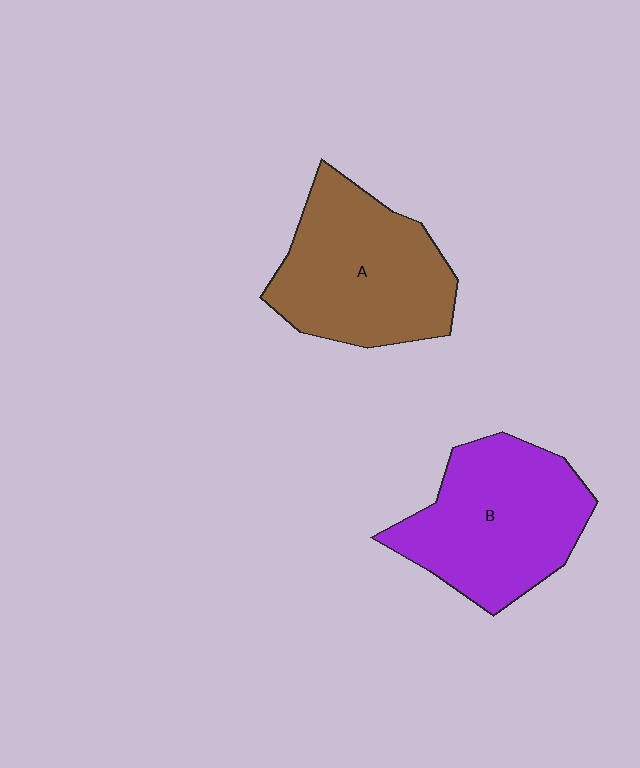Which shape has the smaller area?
Shape B (purple).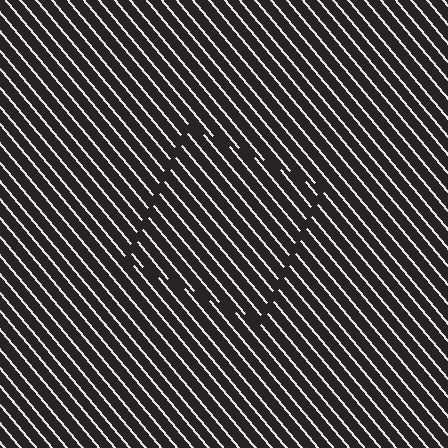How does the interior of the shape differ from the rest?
The interior of the shape contains the same grating, shifted by half a period — the contour is defined by the phase discontinuity where line-ends from the inner and outer gratings abut.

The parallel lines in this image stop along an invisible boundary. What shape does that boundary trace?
An illusory square. The interior of the shape contains the same grating, shifted by half a period — the contour is defined by the phase discontinuity where line-ends from the inner and outer gratings abut.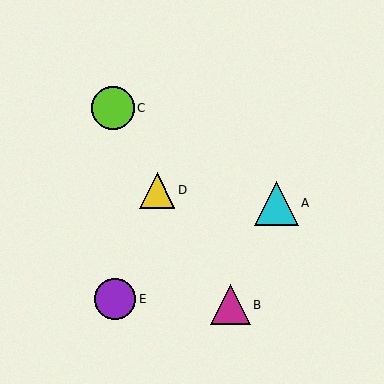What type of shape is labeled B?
Shape B is a magenta triangle.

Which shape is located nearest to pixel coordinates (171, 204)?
The yellow triangle (labeled D) at (157, 190) is nearest to that location.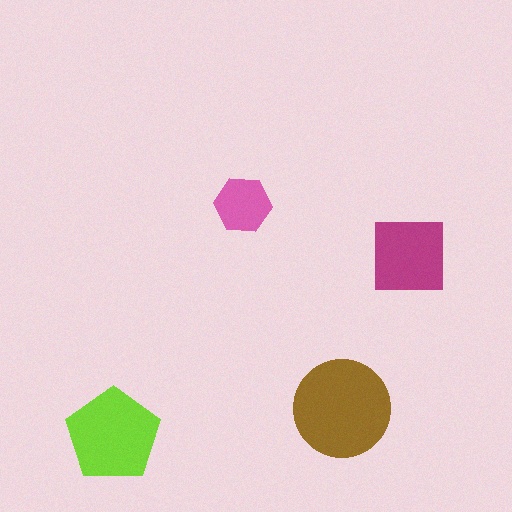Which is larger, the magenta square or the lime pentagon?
The lime pentagon.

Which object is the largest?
The brown circle.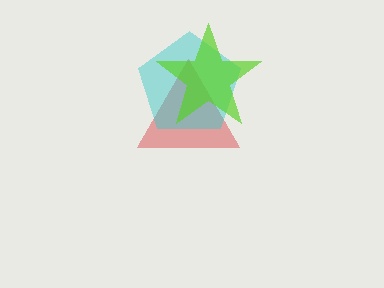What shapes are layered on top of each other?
The layered shapes are: a red triangle, a cyan pentagon, a lime star.